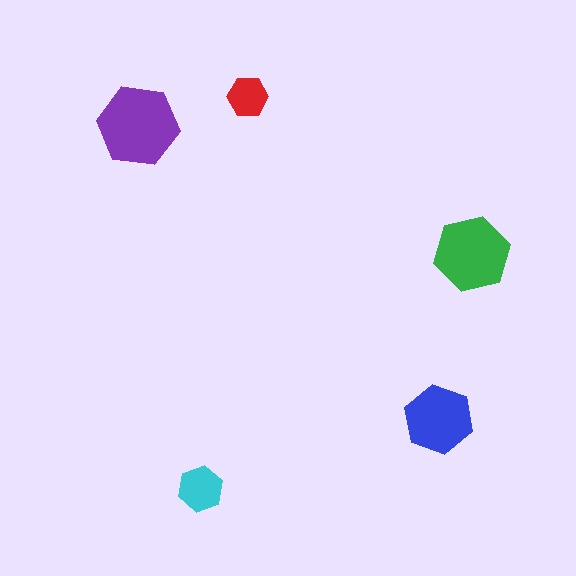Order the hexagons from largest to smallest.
the purple one, the green one, the blue one, the cyan one, the red one.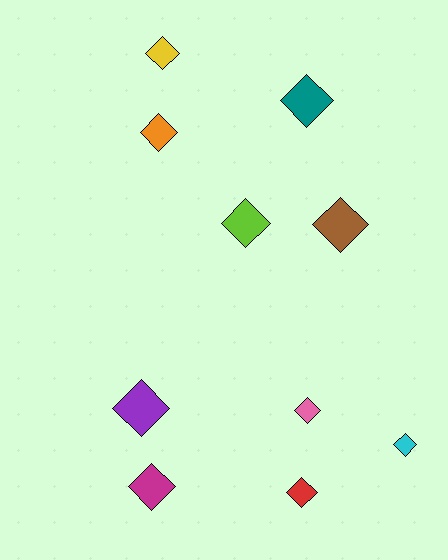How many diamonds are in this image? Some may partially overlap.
There are 10 diamonds.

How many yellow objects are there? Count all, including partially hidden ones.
There is 1 yellow object.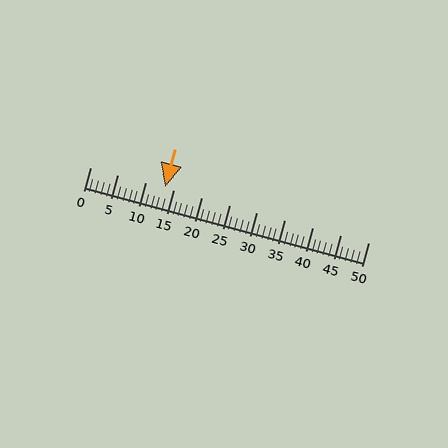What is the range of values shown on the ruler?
The ruler shows values from 0 to 50.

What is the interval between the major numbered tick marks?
The major tick marks are spaced 5 units apart.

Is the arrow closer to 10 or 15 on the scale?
The arrow is closer to 15.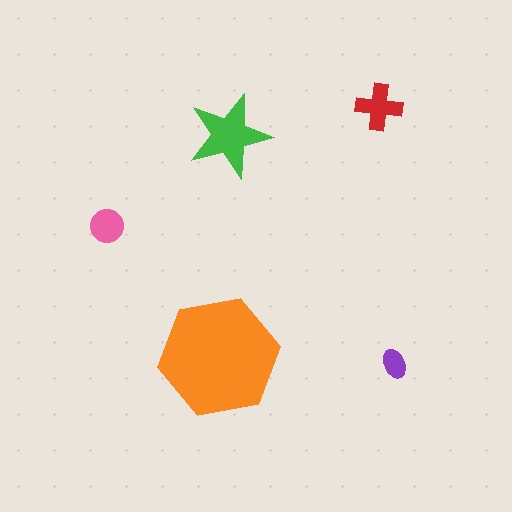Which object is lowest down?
The purple ellipse is bottommost.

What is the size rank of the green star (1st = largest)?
2nd.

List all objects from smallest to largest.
The purple ellipse, the pink circle, the red cross, the green star, the orange hexagon.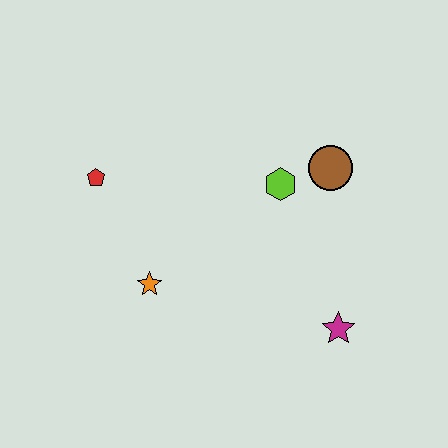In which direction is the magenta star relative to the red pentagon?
The magenta star is to the right of the red pentagon.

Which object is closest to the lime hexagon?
The brown circle is closest to the lime hexagon.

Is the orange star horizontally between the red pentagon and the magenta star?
Yes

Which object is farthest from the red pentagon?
The magenta star is farthest from the red pentagon.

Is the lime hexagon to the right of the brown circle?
No